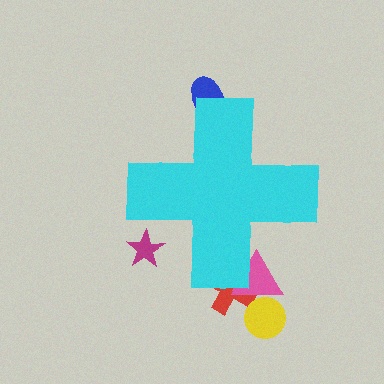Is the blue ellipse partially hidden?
Yes, the blue ellipse is partially hidden behind the cyan cross.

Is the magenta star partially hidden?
Yes, the magenta star is partially hidden behind the cyan cross.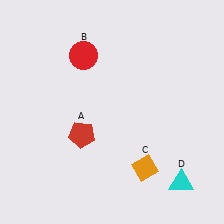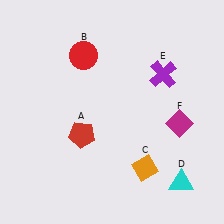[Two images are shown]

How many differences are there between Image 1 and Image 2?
There are 2 differences between the two images.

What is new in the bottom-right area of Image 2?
A magenta diamond (F) was added in the bottom-right area of Image 2.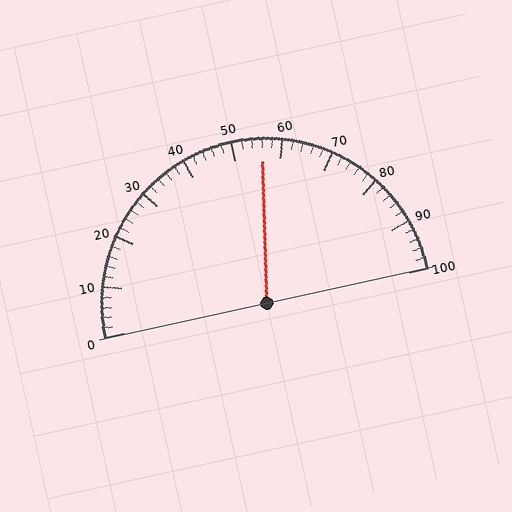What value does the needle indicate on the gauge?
The needle indicates approximately 56.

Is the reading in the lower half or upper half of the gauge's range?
The reading is in the upper half of the range (0 to 100).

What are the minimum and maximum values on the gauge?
The gauge ranges from 0 to 100.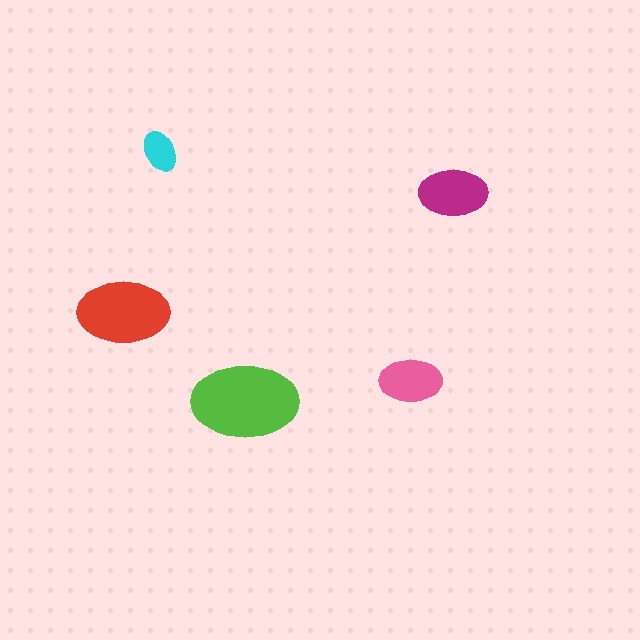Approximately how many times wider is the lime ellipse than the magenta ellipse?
About 1.5 times wider.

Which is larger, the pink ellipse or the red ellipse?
The red one.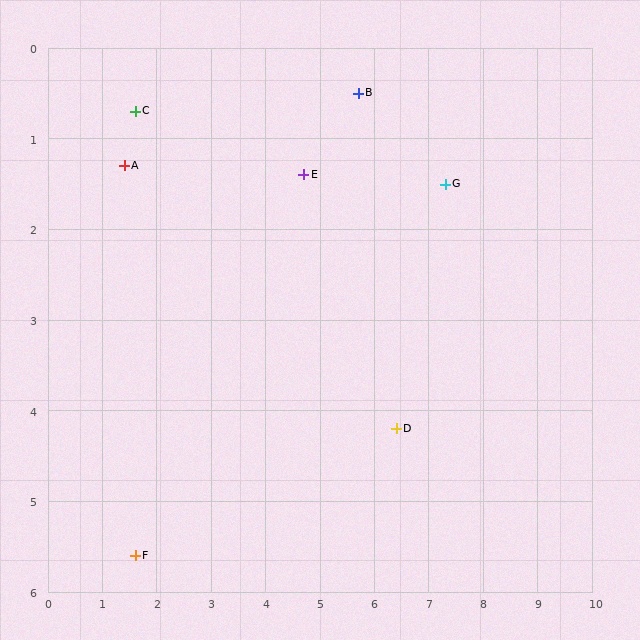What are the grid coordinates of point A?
Point A is at approximately (1.4, 1.3).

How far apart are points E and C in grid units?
Points E and C are about 3.2 grid units apart.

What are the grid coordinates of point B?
Point B is at approximately (5.7, 0.5).